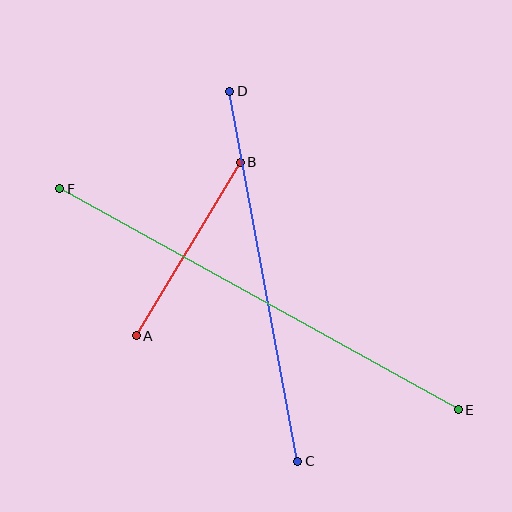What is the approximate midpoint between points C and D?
The midpoint is at approximately (264, 276) pixels.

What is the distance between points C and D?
The distance is approximately 376 pixels.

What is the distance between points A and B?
The distance is approximately 202 pixels.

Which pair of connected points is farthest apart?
Points E and F are farthest apart.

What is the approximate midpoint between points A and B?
The midpoint is at approximately (188, 249) pixels.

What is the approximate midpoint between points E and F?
The midpoint is at approximately (259, 299) pixels.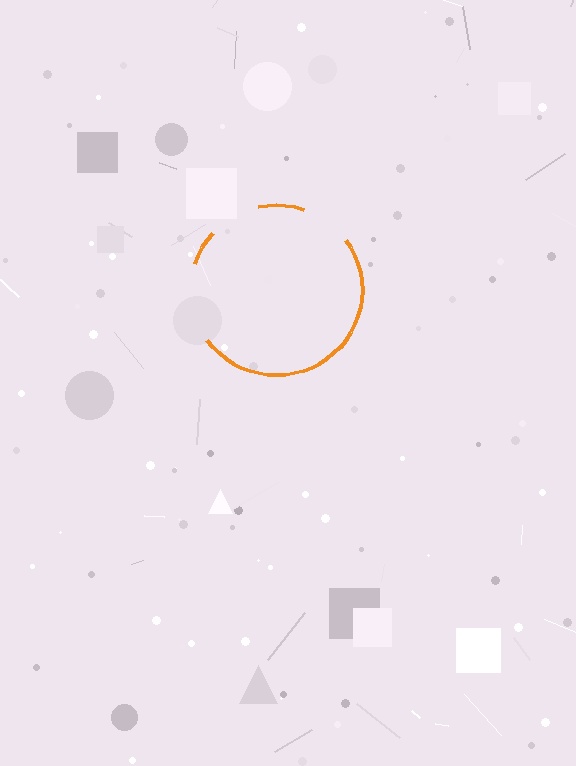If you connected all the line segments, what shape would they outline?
They would outline a circle.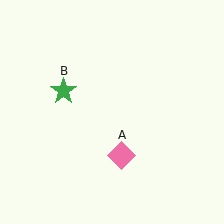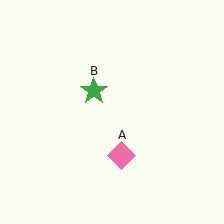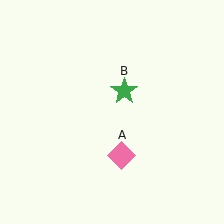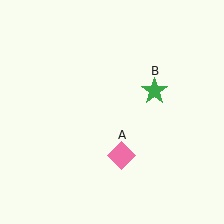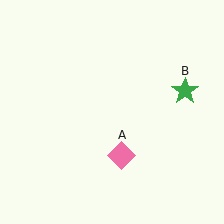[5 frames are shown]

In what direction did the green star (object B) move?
The green star (object B) moved right.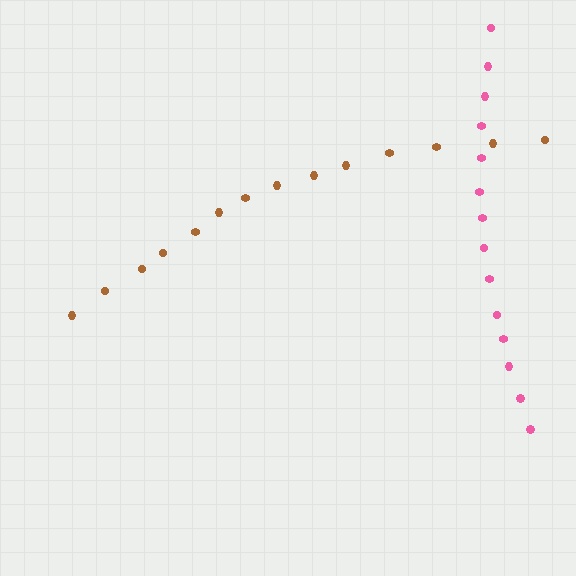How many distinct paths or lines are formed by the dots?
There are 2 distinct paths.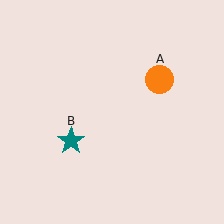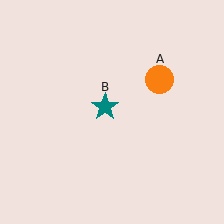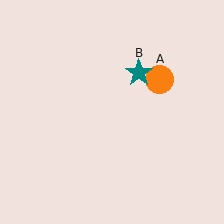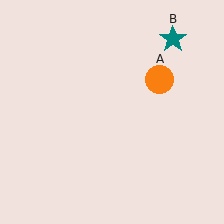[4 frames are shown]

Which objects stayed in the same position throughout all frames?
Orange circle (object A) remained stationary.